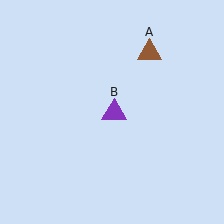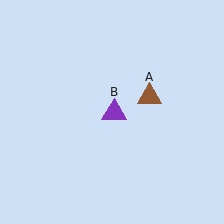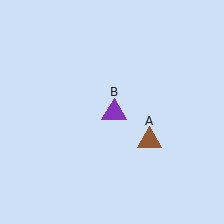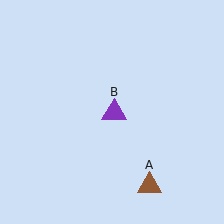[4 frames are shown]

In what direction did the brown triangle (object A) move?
The brown triangle (object A) moved down.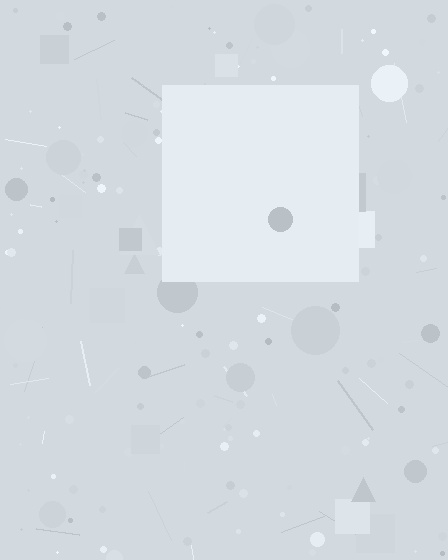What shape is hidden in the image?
A square is hidden in the image.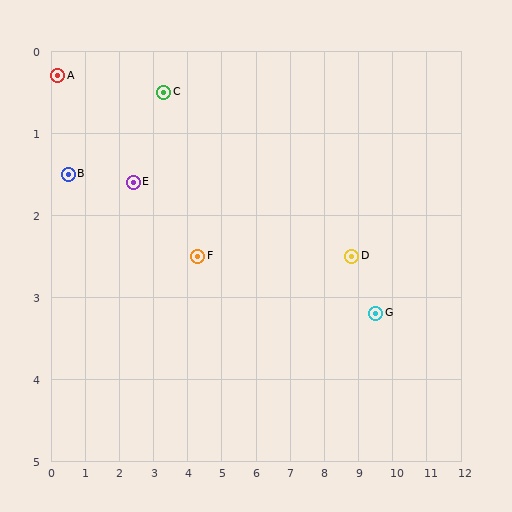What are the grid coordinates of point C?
Point C is at approximately (3.3, 0.5).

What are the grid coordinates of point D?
Point D is at approximately (8.8, 2.5).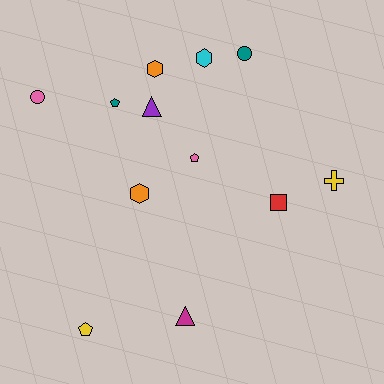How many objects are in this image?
There are 12 objects.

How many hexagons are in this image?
There are 3 hexagons.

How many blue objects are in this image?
There are no blue objects.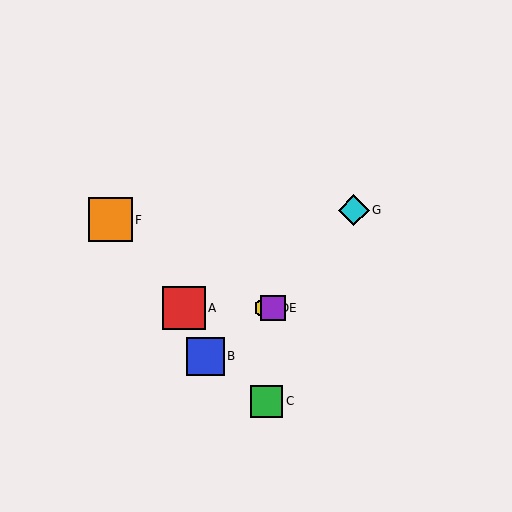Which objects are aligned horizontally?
Objects A, D, E are aligned horizontally.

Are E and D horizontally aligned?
Yes, both are at y≈308.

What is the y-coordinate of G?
Object G is at y≈210.